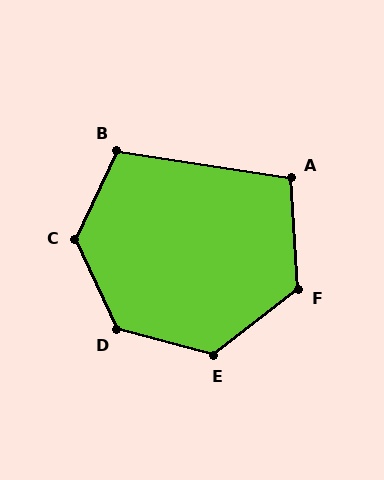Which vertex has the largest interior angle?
C, at approximately 130 degrees.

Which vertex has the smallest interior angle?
A, at approximately 102 degrees.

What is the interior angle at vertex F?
Approximately 124 degrees (obtuse).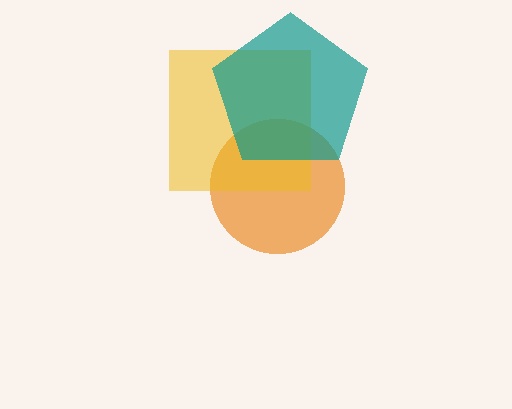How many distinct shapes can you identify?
There are 3 distinct shapes: an orange circle, a yellow square, a teal pentagon.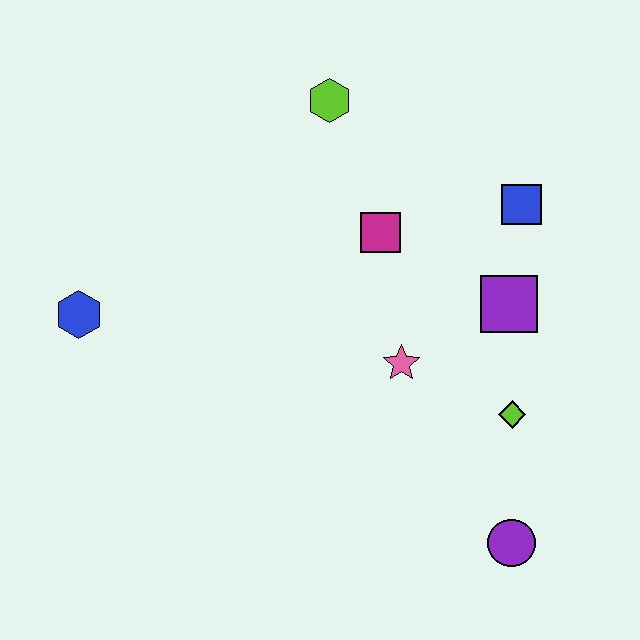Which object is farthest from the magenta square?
The purple circle is farthest from the magenta square.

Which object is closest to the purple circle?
The lime diamond is closest to the purple circle.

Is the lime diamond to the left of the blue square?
Yes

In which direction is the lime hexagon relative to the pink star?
The lime hexagon is above the pink star.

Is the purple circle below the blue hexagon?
Yes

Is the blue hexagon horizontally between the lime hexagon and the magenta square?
No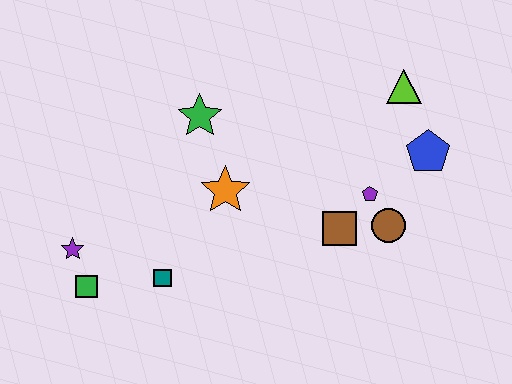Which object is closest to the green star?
The orange star is closest to the green star.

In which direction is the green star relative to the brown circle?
The green star is to the left of the brown circle.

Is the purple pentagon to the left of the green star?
No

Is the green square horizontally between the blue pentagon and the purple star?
Yes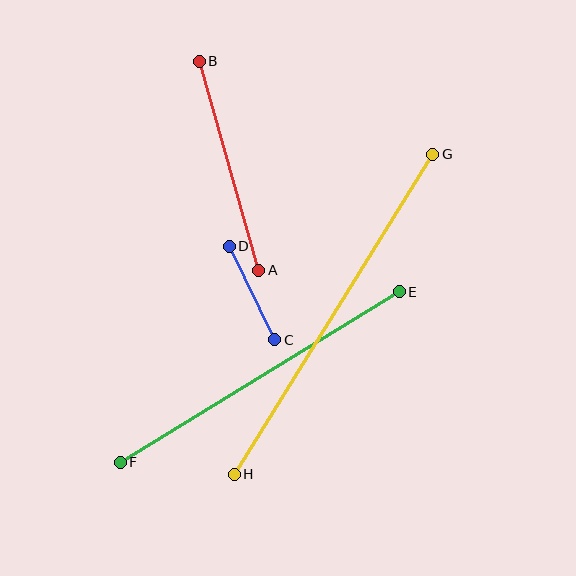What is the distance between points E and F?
The distance is approximately 327 pixels.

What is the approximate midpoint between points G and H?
The midpoint is at approximately (333, 314) pixels.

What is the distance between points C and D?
The distance is approximately 104 pixels.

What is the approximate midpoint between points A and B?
The midpoint is at approximately (229, 166) pixels.